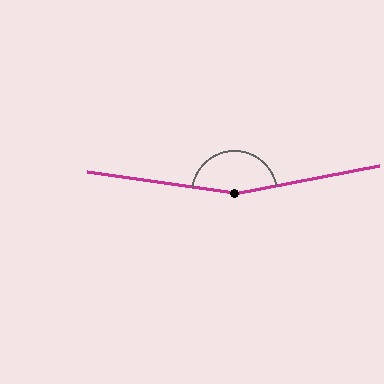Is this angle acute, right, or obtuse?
It is obtuse.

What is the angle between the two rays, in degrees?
Approximately 161 degrees.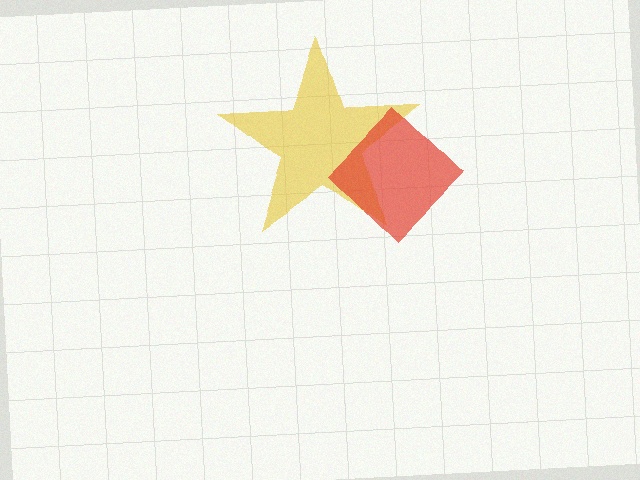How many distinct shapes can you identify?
There are 2 distinct shapes: a yellow star, a red diamond.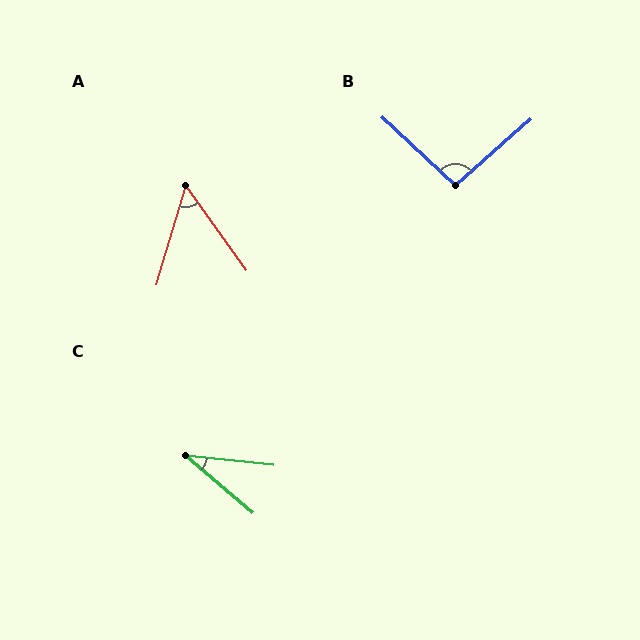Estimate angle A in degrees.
Approximately 52 degrees.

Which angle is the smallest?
C, at approximately 35 degrees.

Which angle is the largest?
B, at approximately 95 degrees.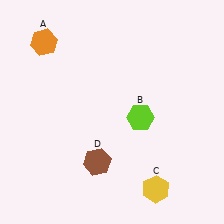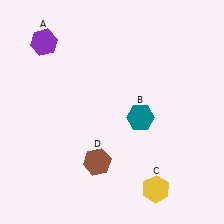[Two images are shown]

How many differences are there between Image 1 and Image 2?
There are 2 differences between the two images.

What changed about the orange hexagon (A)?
In Image 1, A is orange. In Image 2, it changed to purple.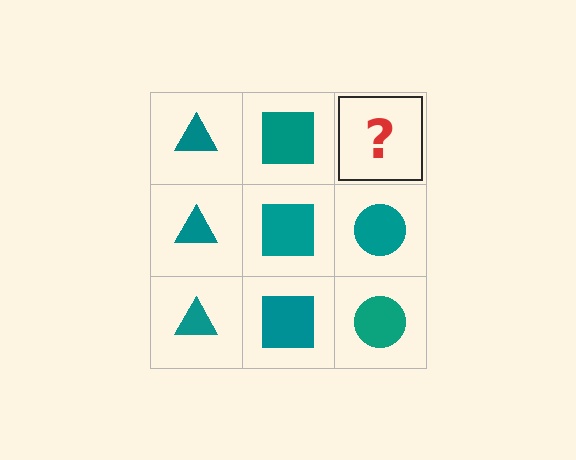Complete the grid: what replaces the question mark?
The question mark should be replaced with a teal circle.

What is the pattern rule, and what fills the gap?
The rule is that each column has a consistent shape. The gap should be filled with a teal circle.